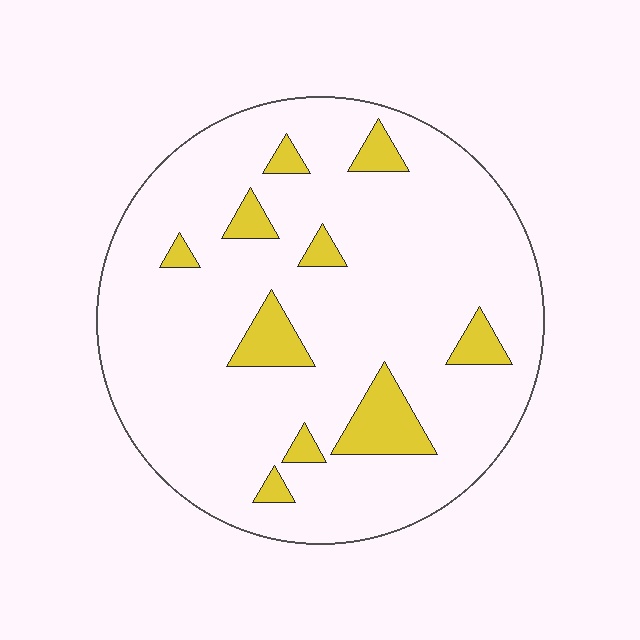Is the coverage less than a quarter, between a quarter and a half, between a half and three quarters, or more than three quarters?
Less than a quarter.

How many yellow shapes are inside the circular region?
10.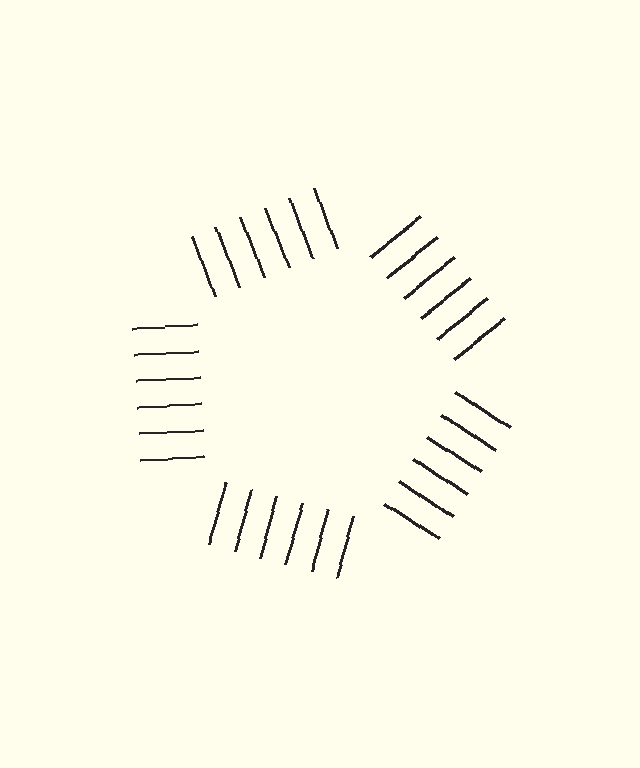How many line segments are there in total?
30 — 6 along each of the 5 edges.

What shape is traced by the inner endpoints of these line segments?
An illusory pentagon — the line segments terminate on its edges but no continuous stroke is drawn.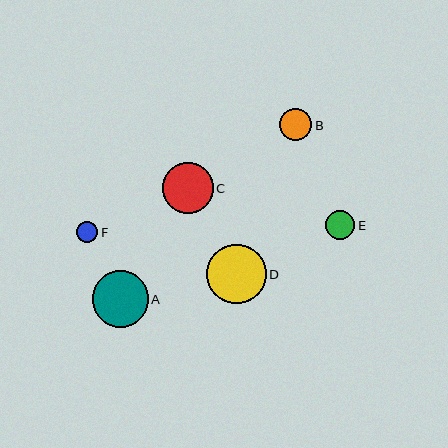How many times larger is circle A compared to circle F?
Circle A is approximately 2.6 times the size of circle F.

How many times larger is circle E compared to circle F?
Circle E is approximately 1.3 times the size of circle F.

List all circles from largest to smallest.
From largest to smallest: D, A, C, B, E, F.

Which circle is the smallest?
Circle F is the smallest with a size of approximately 22 pixels.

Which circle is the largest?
Circle D is the largest with a size of approximately 59 pixels.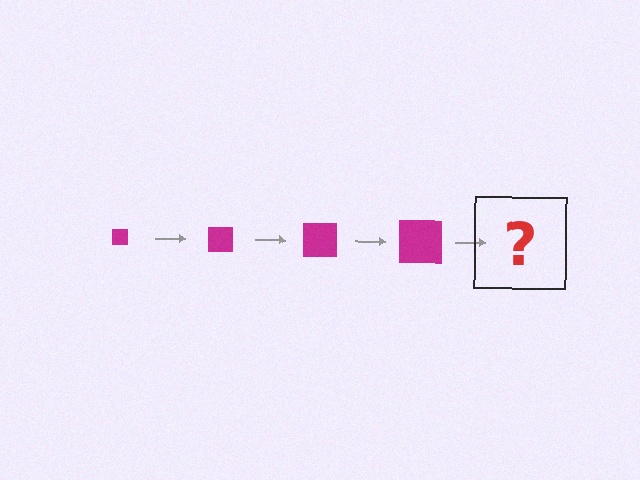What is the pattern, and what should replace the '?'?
The pattern is that the square gets progressively larger each step. The '?' should be a magenta square, larger than the previous one.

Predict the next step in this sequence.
The next step is a magenta square, larger than the previous one.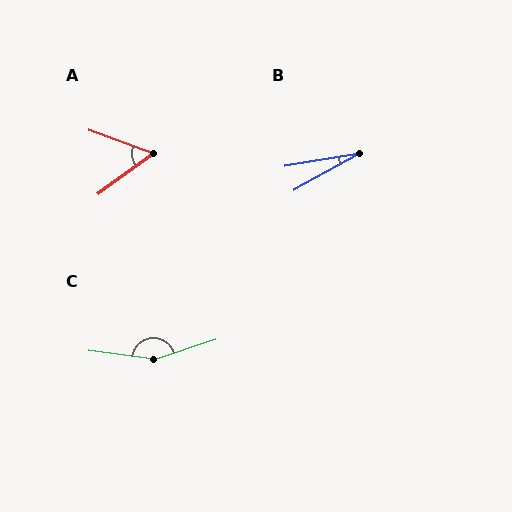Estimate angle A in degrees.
Approximately 56 degrees.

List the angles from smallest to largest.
B (19°), A (56°), C (154°).